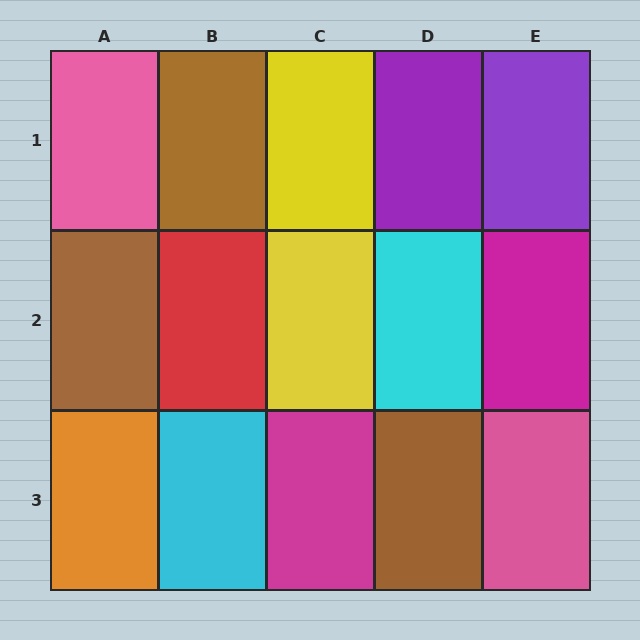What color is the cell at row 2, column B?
Red.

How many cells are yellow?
2 cells are yellow.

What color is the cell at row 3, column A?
Orange.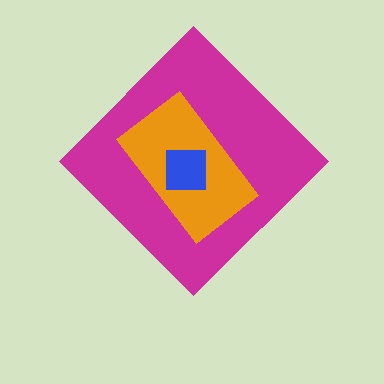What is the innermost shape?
The blue square.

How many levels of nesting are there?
3.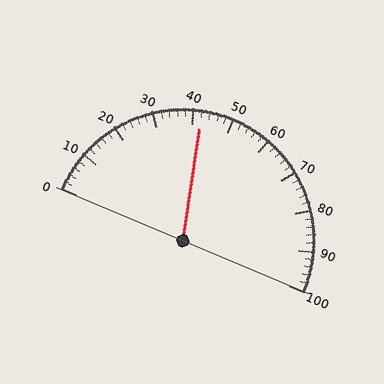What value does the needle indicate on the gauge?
The needle indicates approximately 42.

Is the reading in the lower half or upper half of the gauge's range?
The reading is in the lower half of the range (0 to 100).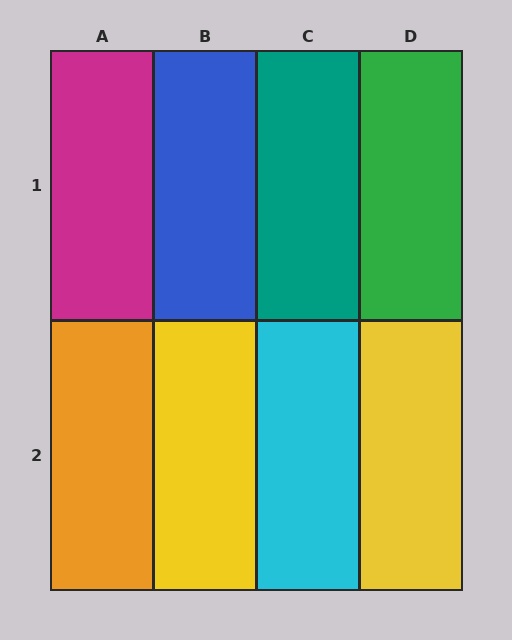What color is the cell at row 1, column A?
Magenta.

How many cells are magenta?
1 cell is magenta.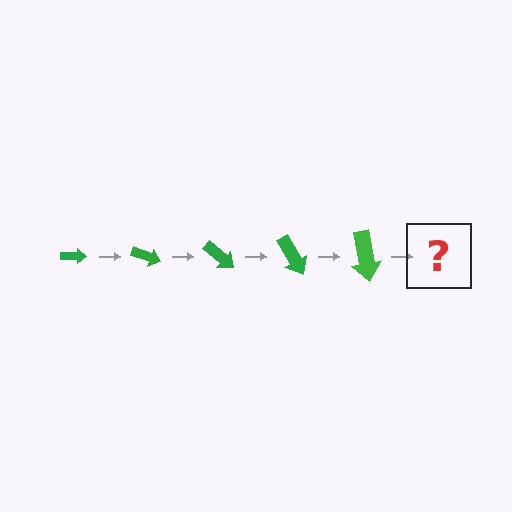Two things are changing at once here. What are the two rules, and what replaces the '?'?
The two rules are that the arrow grows larger each step and it rotates 20 degrees each step. The '?' should be an arrow, larger than the previous one and rotated 100 degrees from the start.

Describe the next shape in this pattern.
It should be an arrow, larger than the previous one and rotated 100 degrees from the start.